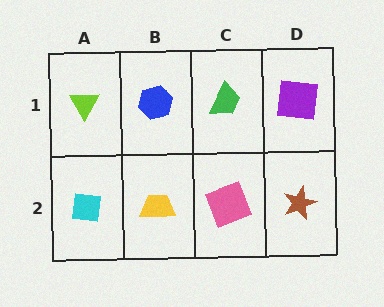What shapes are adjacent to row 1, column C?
A pink square (row 2, column C), a blue hexagon (row 1, column B), a purple square (row 1, column D).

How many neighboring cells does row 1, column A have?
2.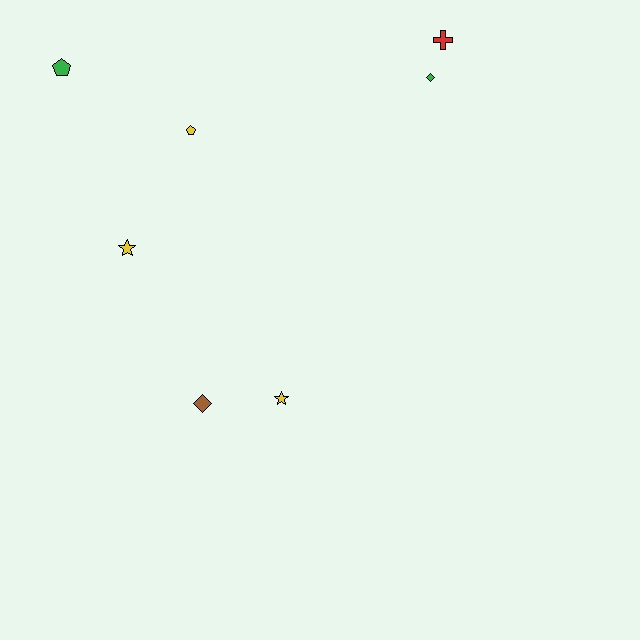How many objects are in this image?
There are 7 objects.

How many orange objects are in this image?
There are no orange objects.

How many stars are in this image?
There are 2 stars.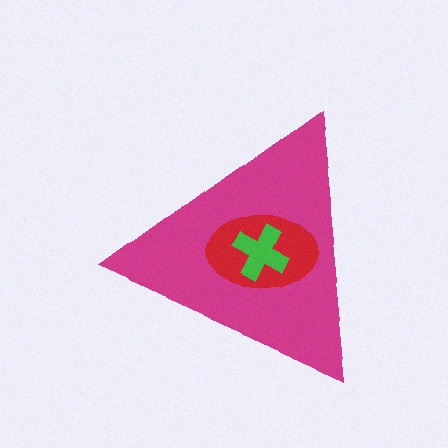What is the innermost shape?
The green cross.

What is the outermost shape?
The magenta triangle.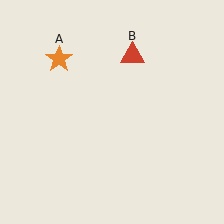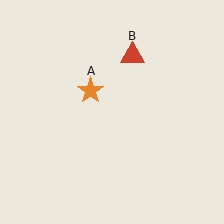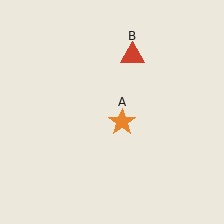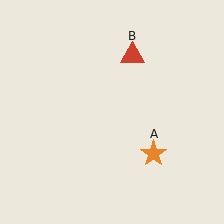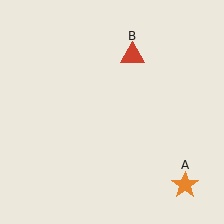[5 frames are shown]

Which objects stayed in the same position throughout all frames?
Red triangle (object B) remained stationary.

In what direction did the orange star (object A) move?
The orange star (object A) moved down and to the right.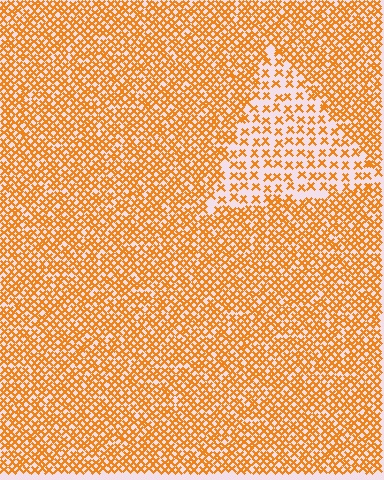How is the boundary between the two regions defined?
The boundary is defined by a change in element density (approximately 2.2x ratio). All elements are the same color, size, and shape.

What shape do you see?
I see a triangle.